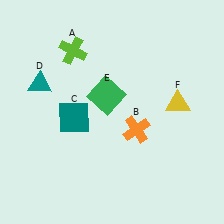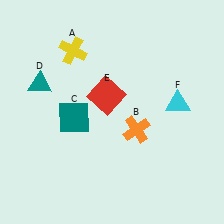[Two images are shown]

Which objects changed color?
A changed from lime to yellow. E changed from green to red. F changed from yellow to cyan.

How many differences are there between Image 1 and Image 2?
There are 3 differences between the two images.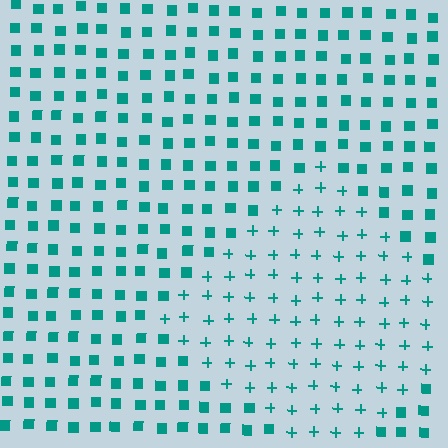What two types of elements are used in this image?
The image uses plus signs inside the diamond region and squares outside it.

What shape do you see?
I see a diamond.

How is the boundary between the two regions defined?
The boundary is defined by a change in element shape: plus signs inside vs. squares outside. All elements share the same color and spacing.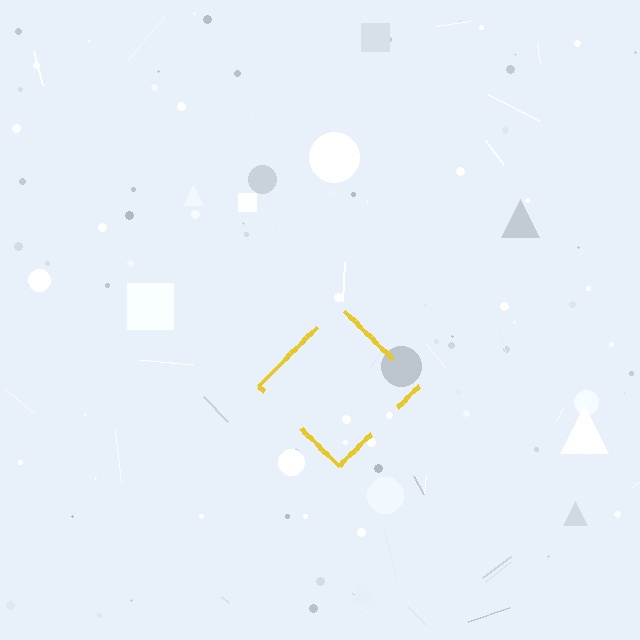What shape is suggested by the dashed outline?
The dashed outline suggests a diamond.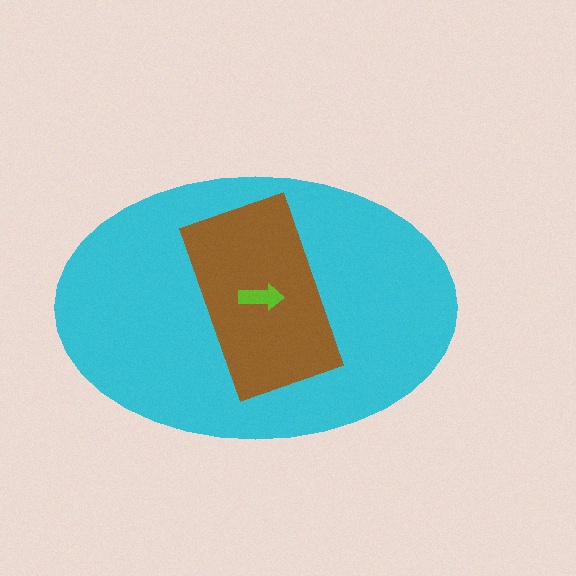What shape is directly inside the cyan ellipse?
The brown rectangle.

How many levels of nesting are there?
3.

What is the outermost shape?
The cyan ellipse.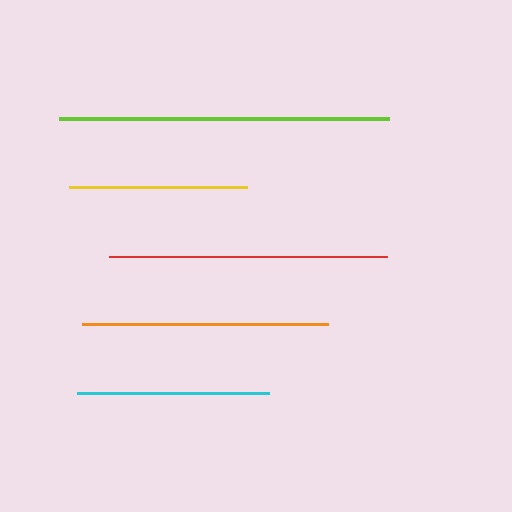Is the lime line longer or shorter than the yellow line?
The lime line is longer than the yellow line.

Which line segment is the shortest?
The yellow line is the shortest at approximately 178 pixels.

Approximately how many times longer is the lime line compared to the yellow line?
The lime line is approximately 1.9 times the length of the yellow line.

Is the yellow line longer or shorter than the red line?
The red line is longer than the yellow line.